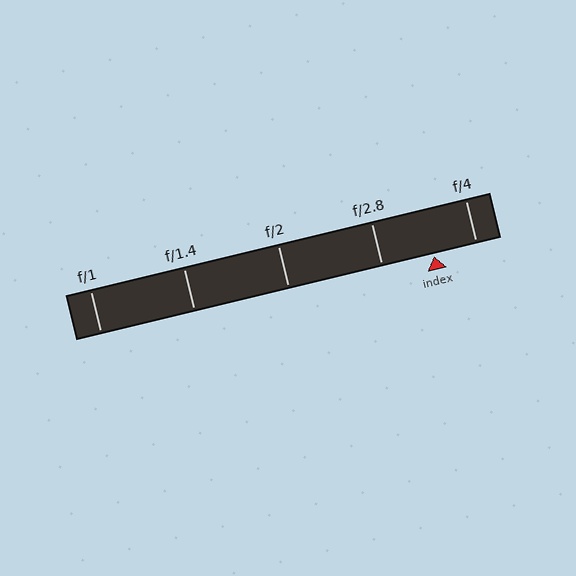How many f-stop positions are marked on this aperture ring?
There are 5 f-stop positions marked.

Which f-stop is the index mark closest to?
The index mark is closest to f/4.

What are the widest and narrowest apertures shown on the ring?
The widest aperture shown is f/1 and the narrowest is f/4.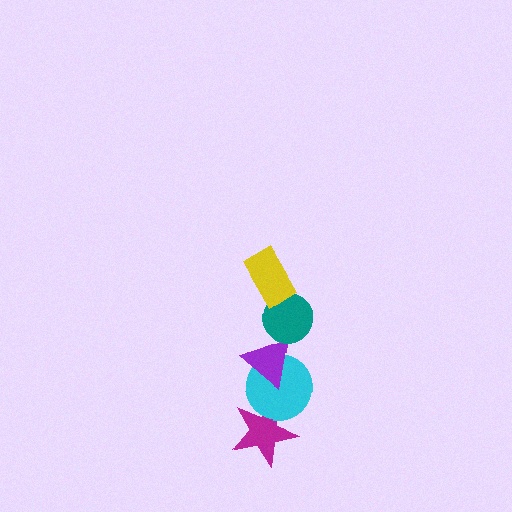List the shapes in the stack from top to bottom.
From top to bottom: the yellow rectangle, the teal circle, the purple triangle, the cyan circle, the magenta star.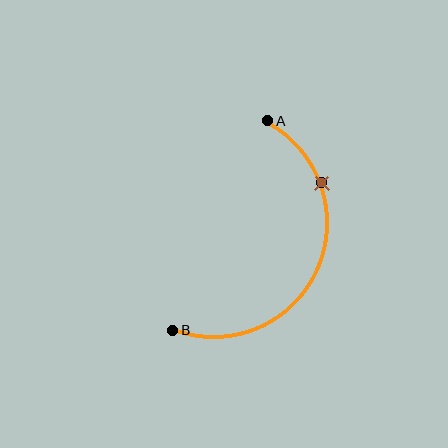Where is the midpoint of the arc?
The arc midpoint is the point on the curve farthest from the straight line joining A and B. It sits to the right of that line.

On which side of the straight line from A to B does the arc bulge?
The arc bulges to the right of the straight line connecting A and B.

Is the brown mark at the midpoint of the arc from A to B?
No. The brown mark lies on the arc but is closer to endpoint A. The arc midpoint would be at the point on the curve equidistant along the arc from both A and B.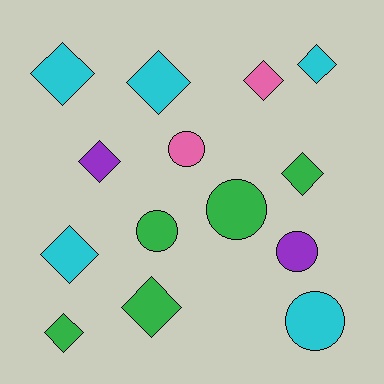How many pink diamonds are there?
There is 1 pink diamond.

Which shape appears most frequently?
Diamond, with 9 objects.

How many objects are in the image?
There are 14 objects.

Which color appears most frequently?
Cyan, with 5 objects.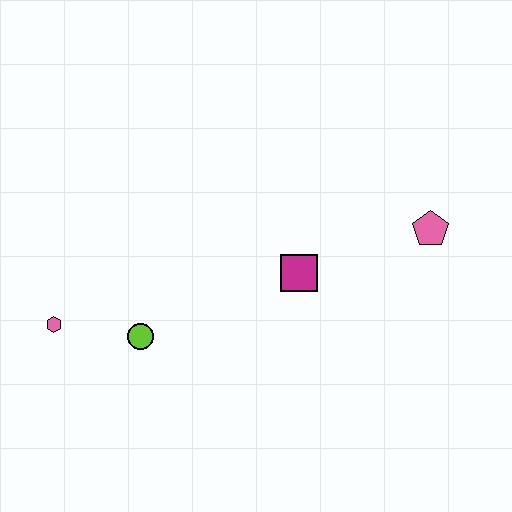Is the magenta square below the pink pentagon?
Yes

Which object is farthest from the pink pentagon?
The pink hexagon is farthest from the pink pentagon.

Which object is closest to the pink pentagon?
The magenta square is closest to the pink pentagon.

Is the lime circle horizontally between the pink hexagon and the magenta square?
Yes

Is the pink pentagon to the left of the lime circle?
No